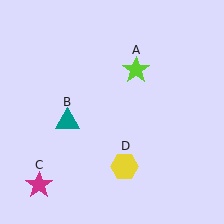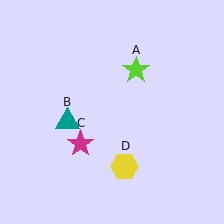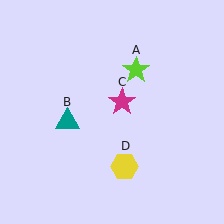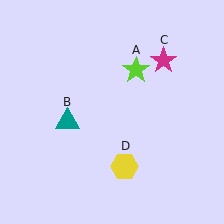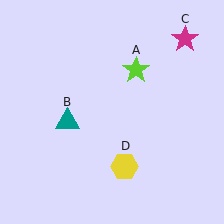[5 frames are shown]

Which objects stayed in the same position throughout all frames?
Lime star (object A) and teal triangle (object B) and yellow hexagon (object D) remained stationary.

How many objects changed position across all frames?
1 object changed position: magenta star (object C).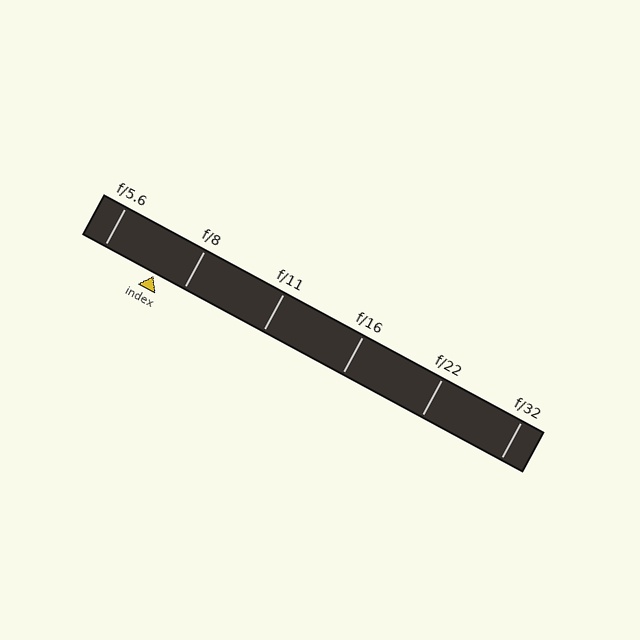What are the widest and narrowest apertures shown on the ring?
The widest aperture shown is f/5.6 and the narrowest is f/32.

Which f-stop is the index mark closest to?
The index mark is closest to f/8.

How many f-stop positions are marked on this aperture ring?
There are 6 f-stop positions marked.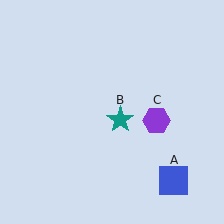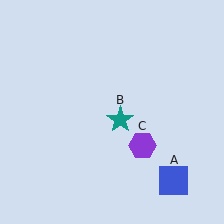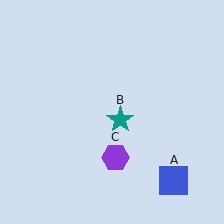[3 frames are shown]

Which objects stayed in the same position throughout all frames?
Blue square (object A) and teal star (object B) remained stationary.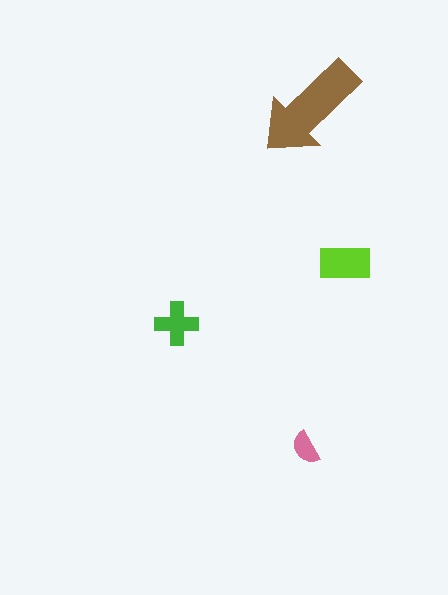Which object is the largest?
The brown arrow.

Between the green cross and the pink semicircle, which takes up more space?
The green cross.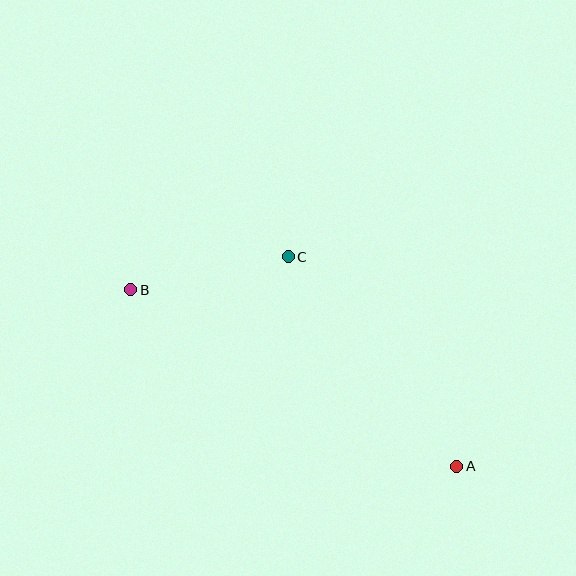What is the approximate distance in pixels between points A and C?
The distance between A and C is approximately 269 pixels.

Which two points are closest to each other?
Points B and C are closest to each other.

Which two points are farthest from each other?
Points A and B are farthest from each other.